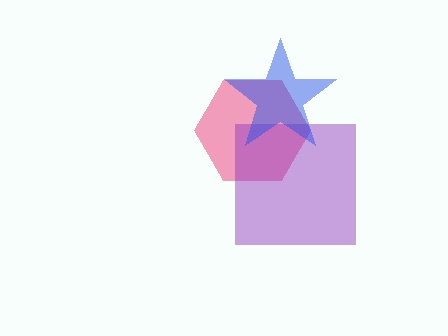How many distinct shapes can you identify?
There are 3 distinct shapes: a pink hexagon, a purple square, a blue star.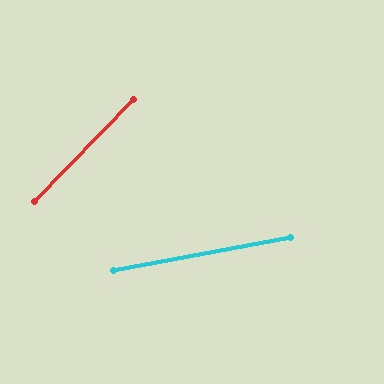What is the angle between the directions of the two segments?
Approximately 36 degrees.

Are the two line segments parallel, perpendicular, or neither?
Neither parallel nor perpendicular — they differ by about 36°.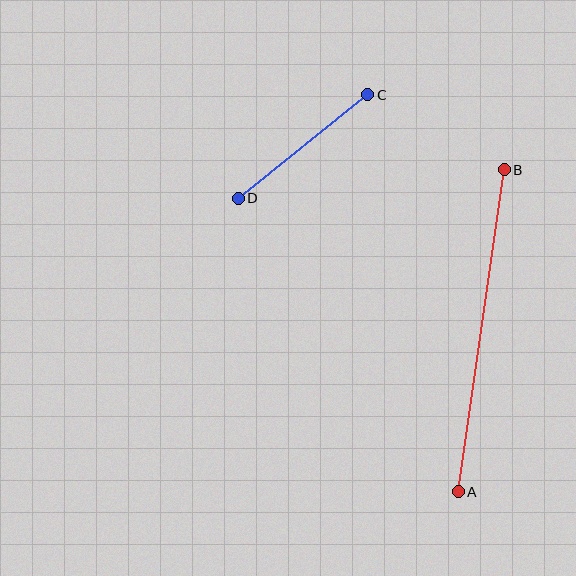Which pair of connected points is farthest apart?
Points A and B are farthest apart.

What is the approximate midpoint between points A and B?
The midpoint is at approximately (481, 331) pixels.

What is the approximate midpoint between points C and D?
The midpoint is at approximately (303, 147) pixels.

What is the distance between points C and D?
The distance is approximately 166 pixels.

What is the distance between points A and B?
The distance is approximately 325 pixels.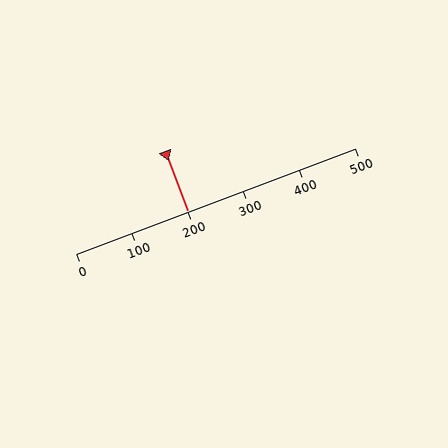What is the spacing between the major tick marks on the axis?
The major ticks are spaced 100 apart.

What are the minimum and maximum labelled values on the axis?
The axis runs from 0 to 500.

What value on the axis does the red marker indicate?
The marker indicates approximately 200.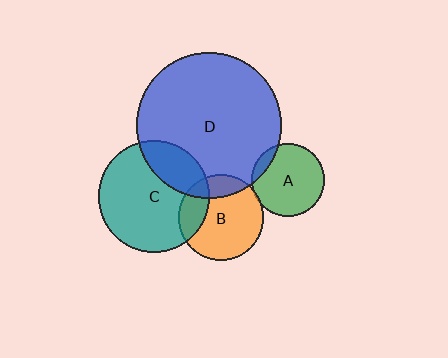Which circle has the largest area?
Circle D (blue).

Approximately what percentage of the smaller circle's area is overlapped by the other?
Approximately 25%.